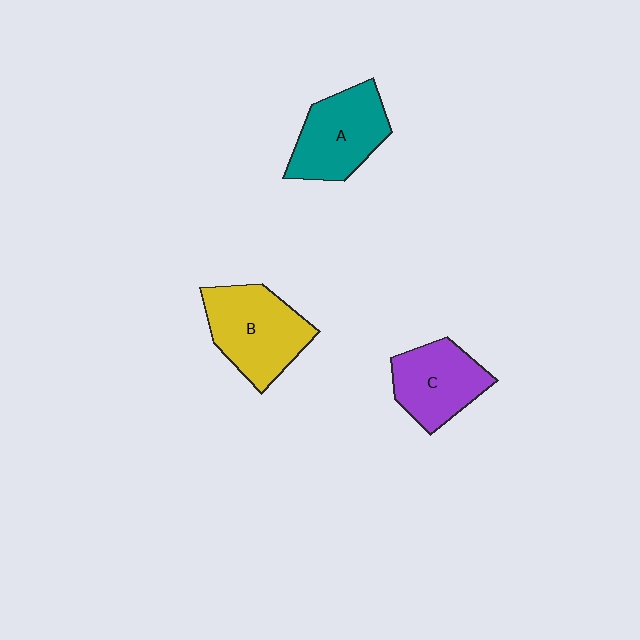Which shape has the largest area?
Shape B (yellow).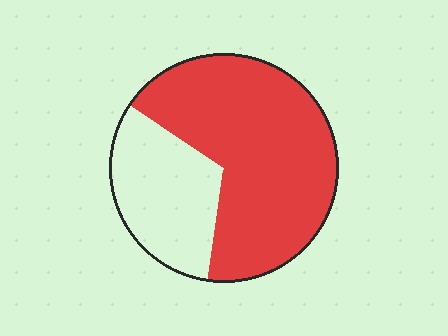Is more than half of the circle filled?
Yes.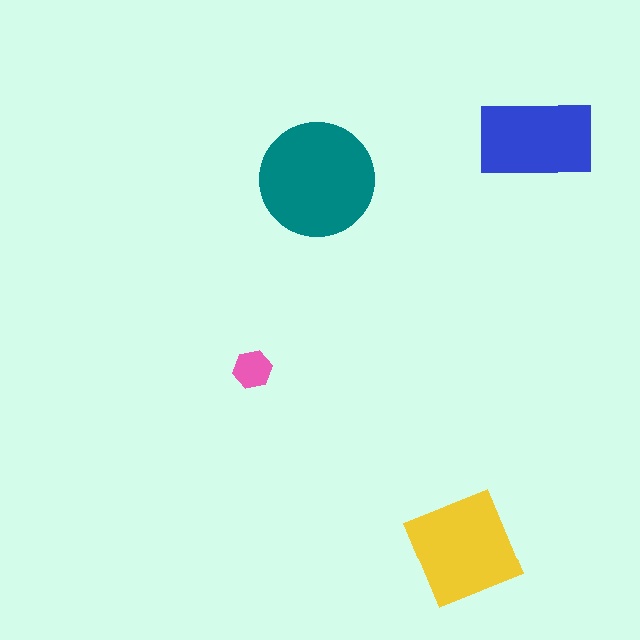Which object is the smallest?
The pink hexagon.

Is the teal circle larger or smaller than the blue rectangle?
Larger.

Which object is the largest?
The teal circle.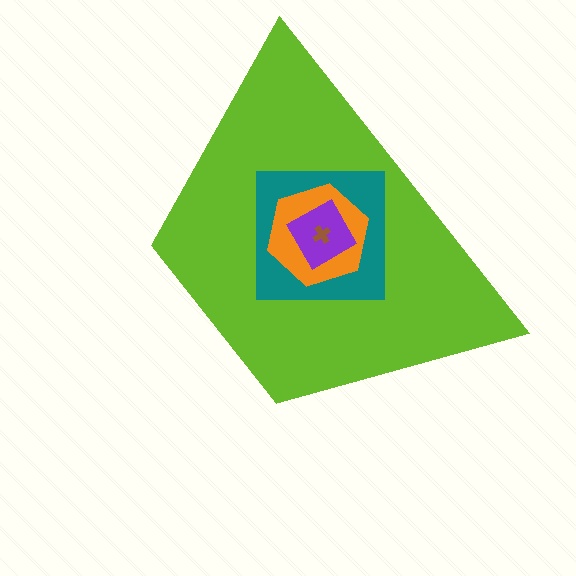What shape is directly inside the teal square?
The orange hexagon.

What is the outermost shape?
The lime trapezoid.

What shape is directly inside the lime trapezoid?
The teal square.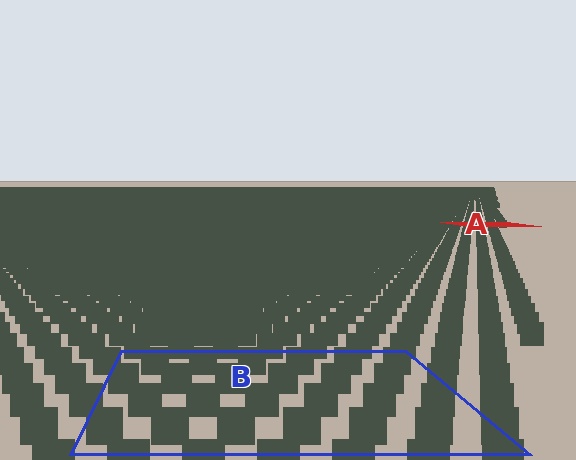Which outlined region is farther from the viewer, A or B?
Region A is farther from the viewer — the texture elements inside it appear smaller and more densely packed.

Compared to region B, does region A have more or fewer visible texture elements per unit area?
Region A has more texture elements per unit area — they are packed more densely because it is farther away.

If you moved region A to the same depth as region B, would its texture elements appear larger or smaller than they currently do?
They would appear larger. At a closer depth, the same texture elements are projected at a bigger on-screen size.